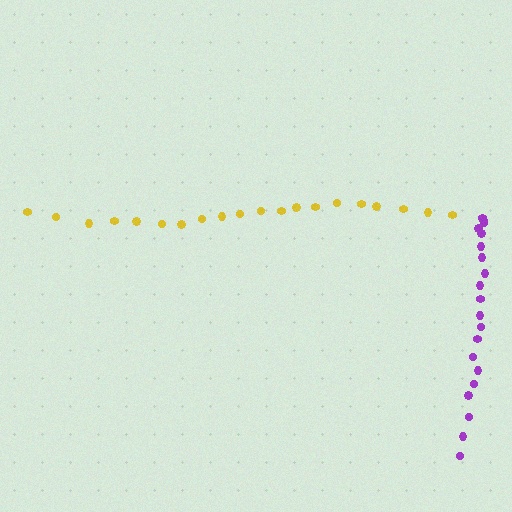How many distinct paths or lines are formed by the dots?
There are 2 distinct paths.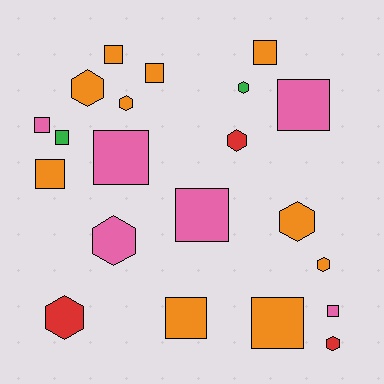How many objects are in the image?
There are 21 objects.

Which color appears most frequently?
Orange, with 10 objects.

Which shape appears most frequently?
Square, with 12 objects.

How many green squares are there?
There is 1 green square.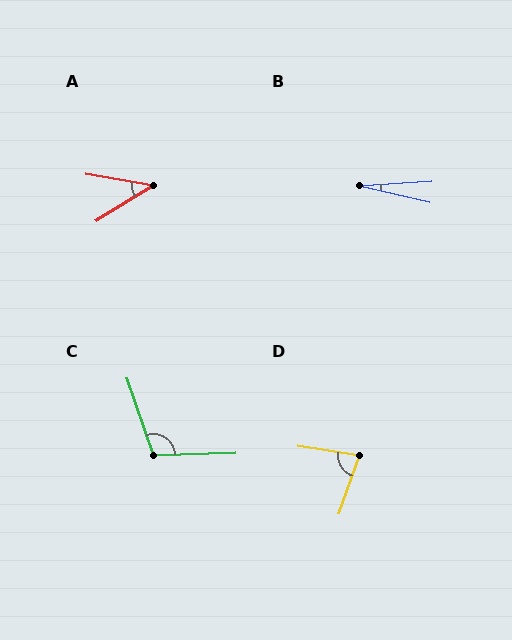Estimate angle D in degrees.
Approximately 80 degrees.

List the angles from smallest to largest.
B (16°), A (42°), D (80°), C (107°).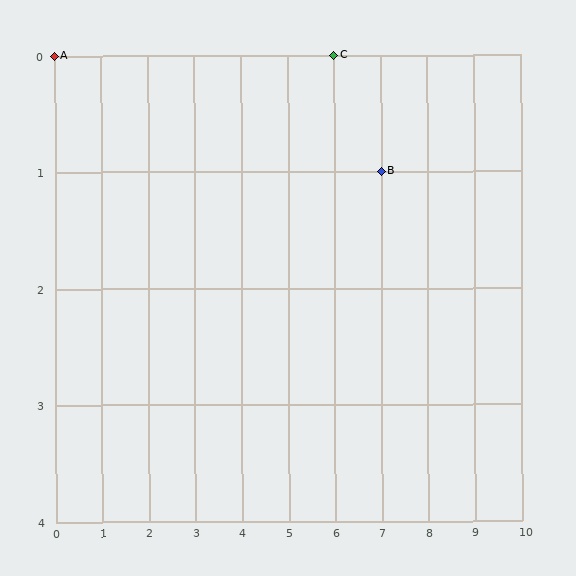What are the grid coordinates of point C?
Point C is at grid coordinates (6, 0).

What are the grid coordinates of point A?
Point A is at grid coordinates (0, 0).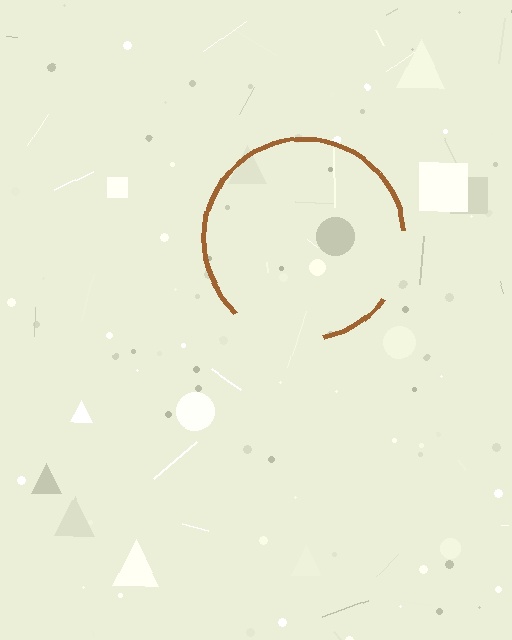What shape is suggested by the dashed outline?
The dashed outline suggests a circle.